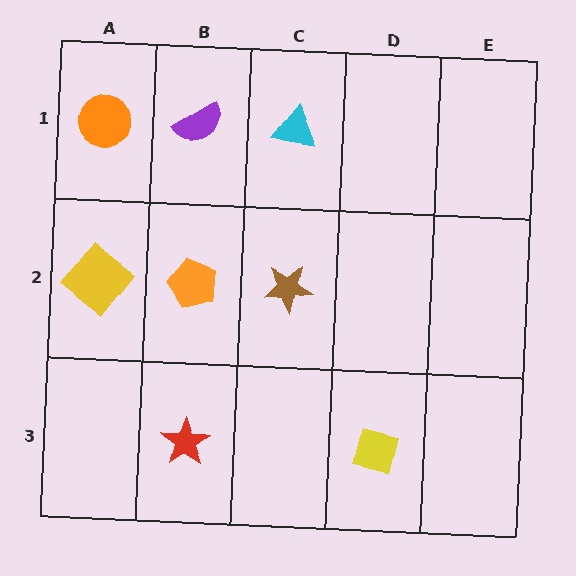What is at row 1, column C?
A cyan triangle.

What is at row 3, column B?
A red star.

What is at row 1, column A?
An orange circle.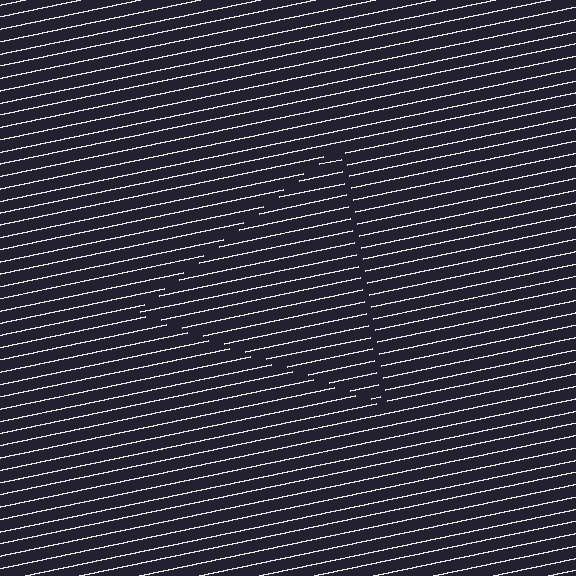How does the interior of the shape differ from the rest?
The interior of the shape contains the same grating, shifted by half a period — the contour is defined by the phase discontinuity where line-ends from the inner and outer gratings abut.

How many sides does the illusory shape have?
3 sides — the line-ends trace a triangle.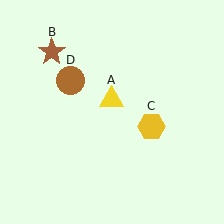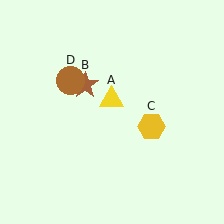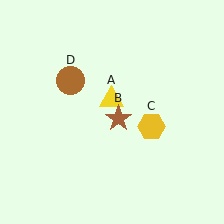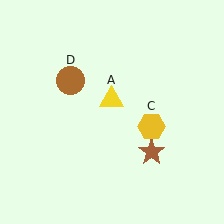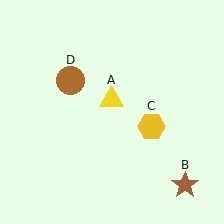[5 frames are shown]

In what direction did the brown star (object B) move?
The brown star (object B) moved down and to the right.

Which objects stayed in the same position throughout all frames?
Yellow triangle (object A) and yellow hexagon (object C) and brown circle (object D) remained stationary.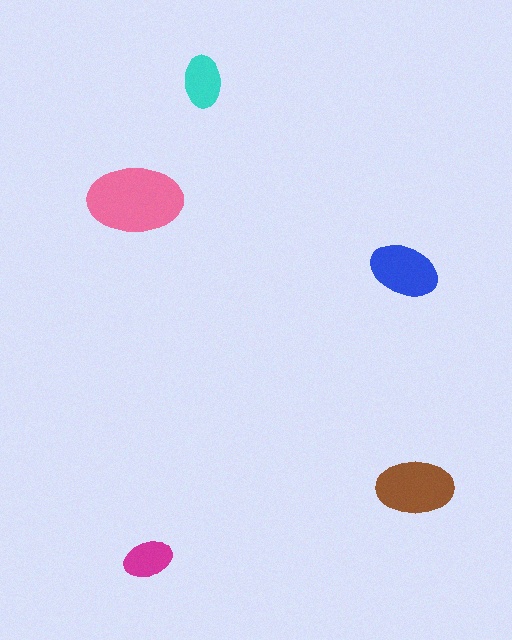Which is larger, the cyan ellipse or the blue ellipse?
The blue one.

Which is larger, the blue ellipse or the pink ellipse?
The pink one.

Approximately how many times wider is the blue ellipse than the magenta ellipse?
About 1.5 times wider.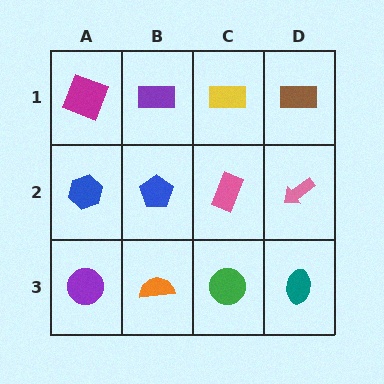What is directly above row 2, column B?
A purple rectangle.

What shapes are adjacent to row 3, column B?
A blue pentagon (row 2, column B), a purple circle (row 3, column A), a green circle (row 3, column C).